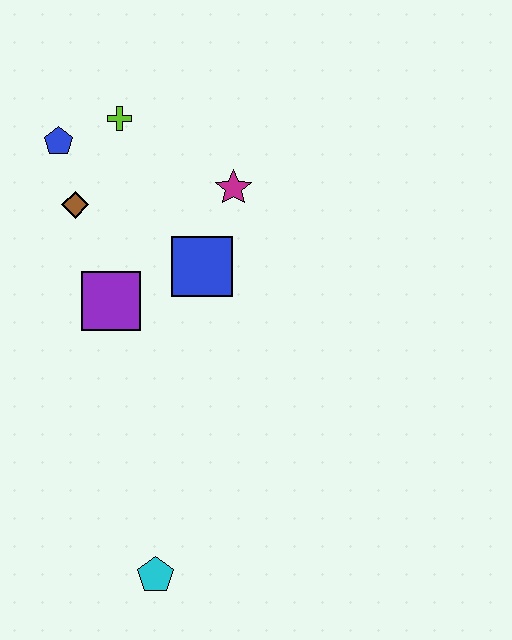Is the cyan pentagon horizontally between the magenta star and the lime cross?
Yes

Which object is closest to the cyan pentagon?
The purple square is closest to the cyan pentagon.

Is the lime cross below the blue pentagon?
No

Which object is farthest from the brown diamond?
The cyan pentagon is farthest from the brown diamond.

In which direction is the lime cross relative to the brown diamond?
The lime cross is above the brown diamond.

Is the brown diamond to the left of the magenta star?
Yes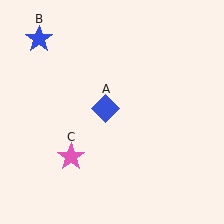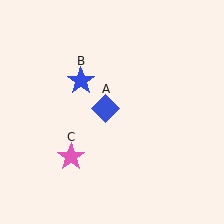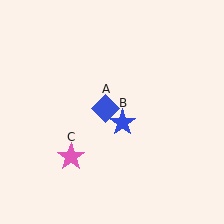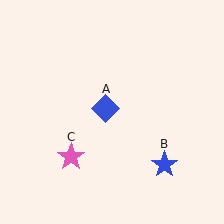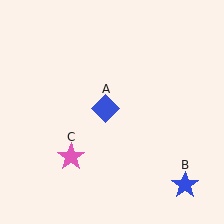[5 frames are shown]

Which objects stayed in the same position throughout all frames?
Blue diamond (object A) and pink star (object C) remained stationary.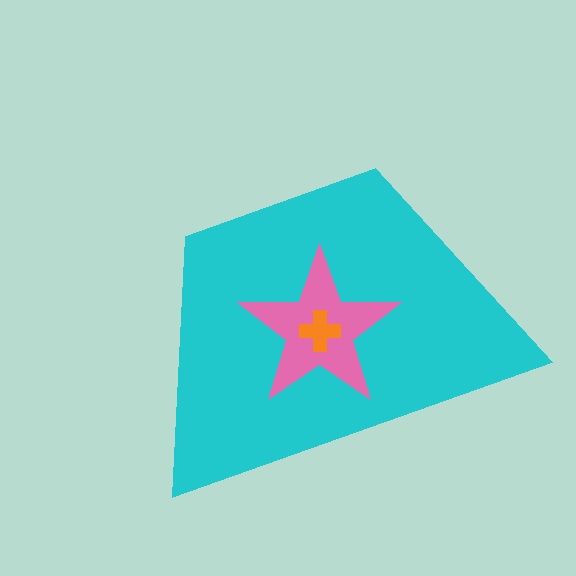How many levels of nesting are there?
3.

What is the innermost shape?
The orange cross.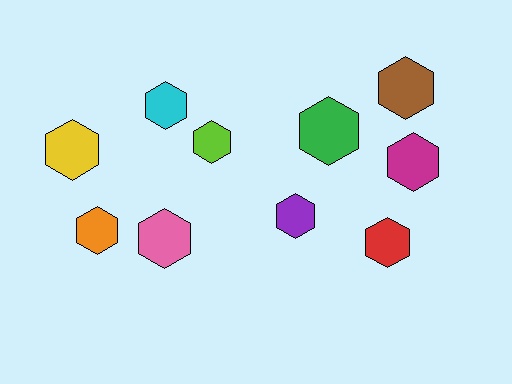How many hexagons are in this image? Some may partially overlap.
There are 10 hexagons.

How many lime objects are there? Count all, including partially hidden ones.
There is 1 lime object.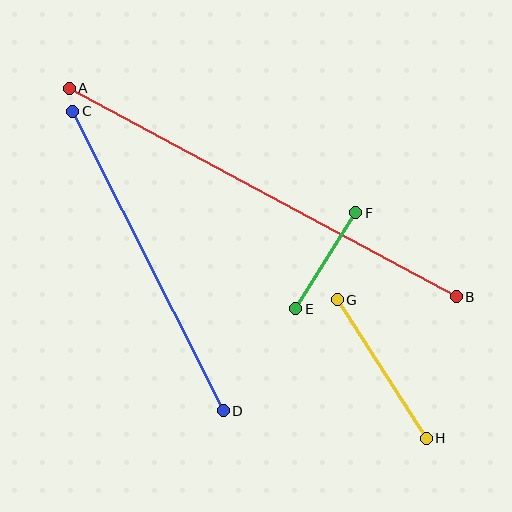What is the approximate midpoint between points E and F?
The midpoint is at approximately (326, 261) pixels.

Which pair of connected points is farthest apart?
Points A and B are farthest apart.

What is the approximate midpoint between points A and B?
The midpoint is at approximately (263, 192) pixels.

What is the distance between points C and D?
The distance is approximately 335 pixels.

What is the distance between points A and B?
The distance is approximately 440 pixels.